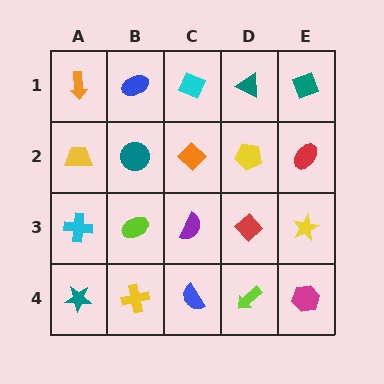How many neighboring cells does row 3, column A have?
3.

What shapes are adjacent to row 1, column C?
An orange diamond (row 2, column C), a blue ellipse (row 1, column B), a teal triangle (row 1, column D).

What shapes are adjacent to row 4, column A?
A cyan cross (row 3, column A), a yellow cross (row 4, column B).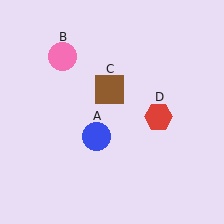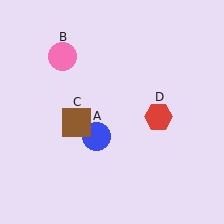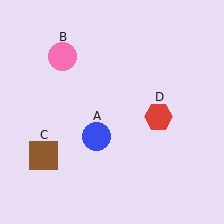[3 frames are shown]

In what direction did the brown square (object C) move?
The brown square (object C) moved down and to the left.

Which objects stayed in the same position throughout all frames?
Blue circle (object A) and pink circle (object B) and red hexagon (object D) remained stationary.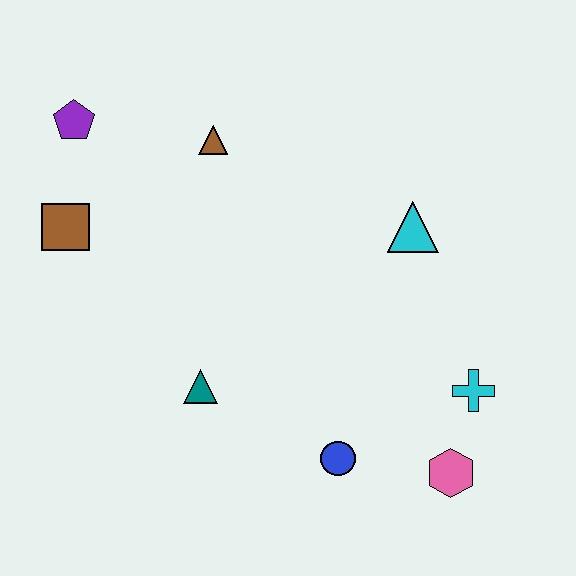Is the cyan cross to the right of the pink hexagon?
Yes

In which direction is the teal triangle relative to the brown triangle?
The teal triangle is below the brown triangle.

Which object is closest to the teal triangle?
The blue circle is closest to the teal triangle.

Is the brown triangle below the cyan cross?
No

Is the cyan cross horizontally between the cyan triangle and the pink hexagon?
No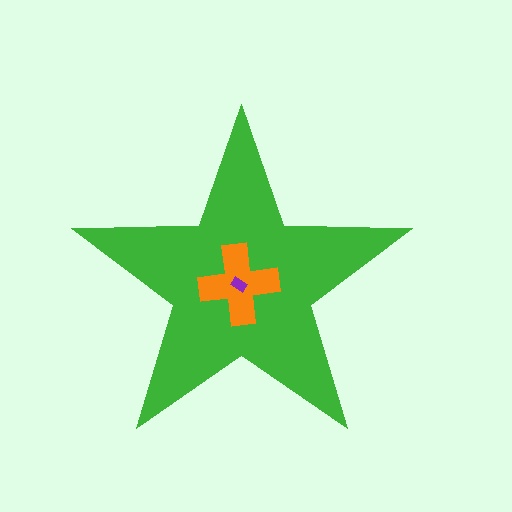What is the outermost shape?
The green star.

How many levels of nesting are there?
3.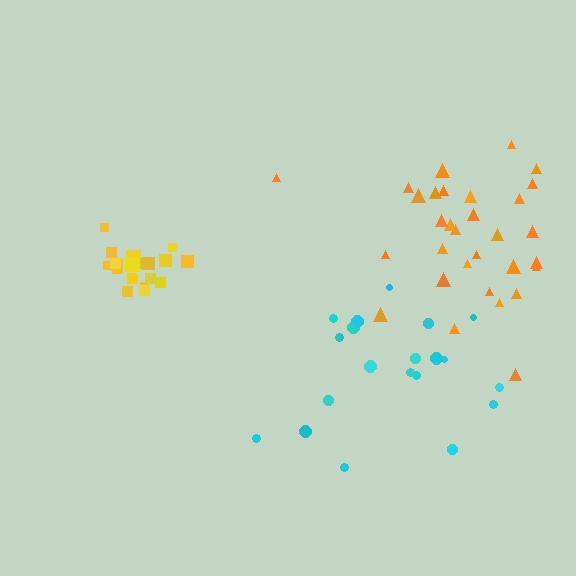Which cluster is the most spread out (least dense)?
Cyan.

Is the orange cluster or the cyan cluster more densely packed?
Orange.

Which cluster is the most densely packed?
Yellow.